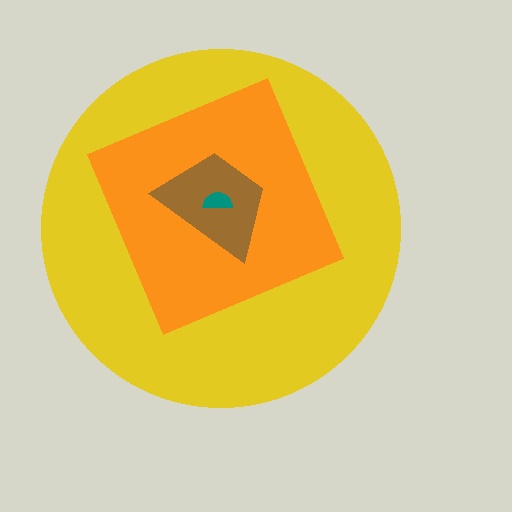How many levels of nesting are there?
4.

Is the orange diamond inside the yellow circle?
Yes.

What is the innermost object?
The teal semicircle.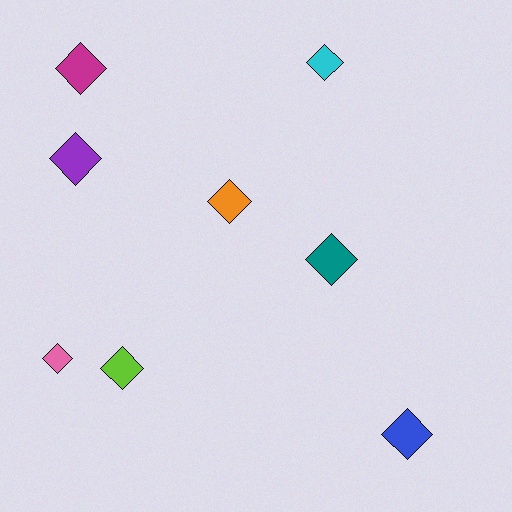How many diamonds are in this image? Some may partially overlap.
There are 8 diamonds.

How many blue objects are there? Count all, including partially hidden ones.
There is 1 blue object.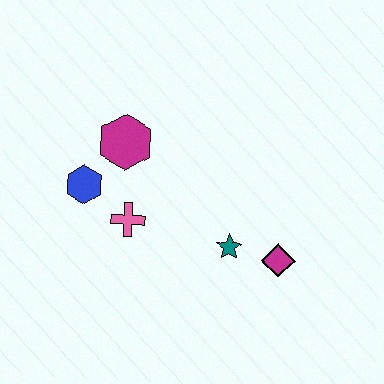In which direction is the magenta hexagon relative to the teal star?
The magenta hexagon is to the left of the teal star.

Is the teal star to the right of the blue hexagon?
Yes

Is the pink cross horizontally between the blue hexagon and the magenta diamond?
Yes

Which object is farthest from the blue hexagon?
The magenta diamond is farthest from the blue hexagon.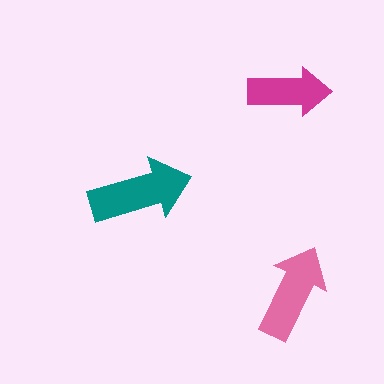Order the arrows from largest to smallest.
the teal one, the pink one, the magenta one.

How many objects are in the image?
There are 3 objects in the image.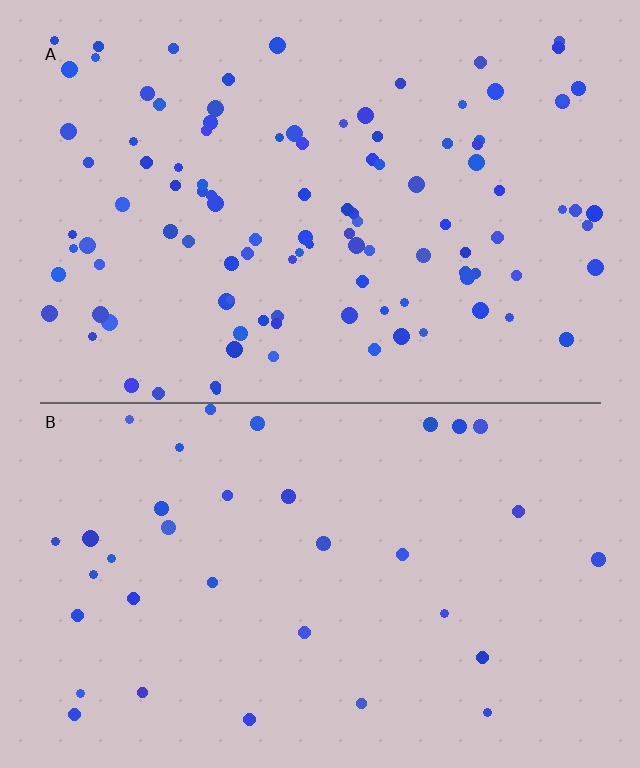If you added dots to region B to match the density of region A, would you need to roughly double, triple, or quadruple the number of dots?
Approximately triple.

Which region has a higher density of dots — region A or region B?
A (the top).